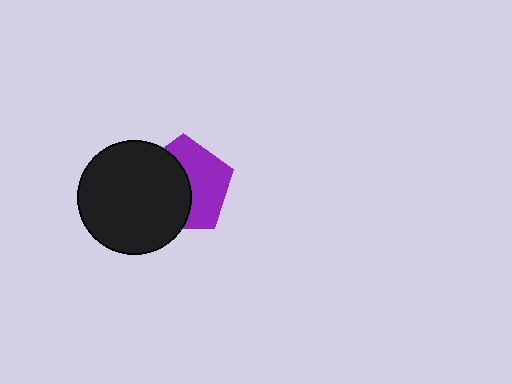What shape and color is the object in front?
The object in front is a black circle.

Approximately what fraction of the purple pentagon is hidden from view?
Roughly 50% of the purple pentagon is hidden behind the black circle.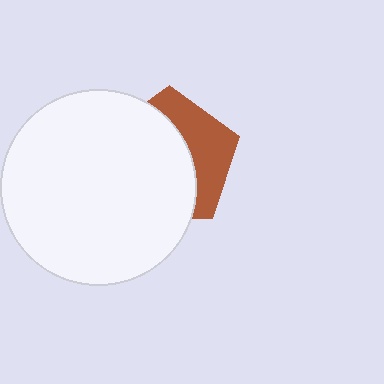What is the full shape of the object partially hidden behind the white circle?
The partially hidden object is a brown pentagon.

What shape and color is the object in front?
The object in front is a white circle.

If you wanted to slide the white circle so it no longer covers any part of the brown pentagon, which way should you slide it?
Slide it left — that is the most direct way to separate the two shapes.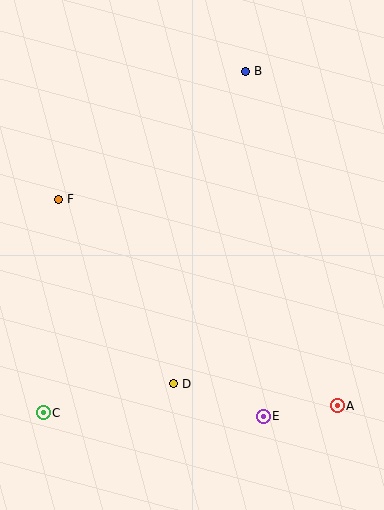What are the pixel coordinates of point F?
Point F is at (58, 199).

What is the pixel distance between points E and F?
The distance between E and F is 299 pixels.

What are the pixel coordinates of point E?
Point E is at (263, 416).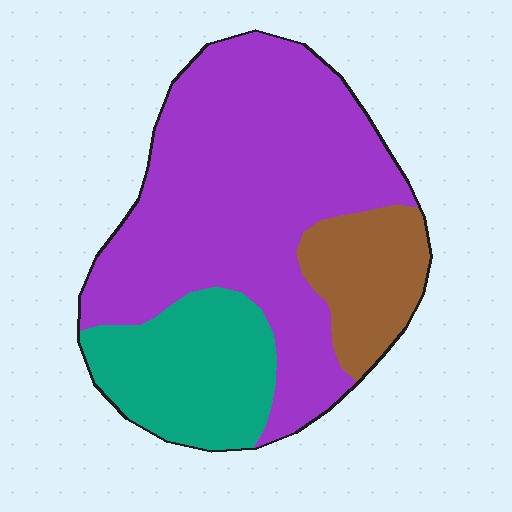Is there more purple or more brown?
Purple.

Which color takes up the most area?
Purple, at roughly 60%.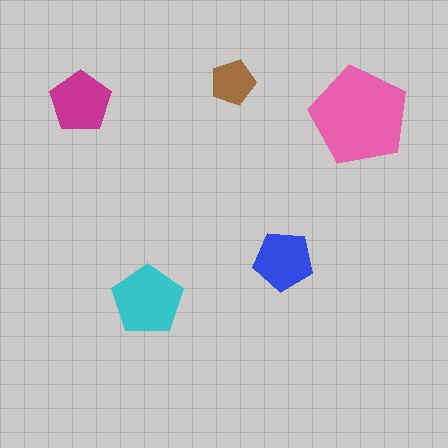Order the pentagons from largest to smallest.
the pink one, the cyan one, the magenta one, the blue one, the brown one.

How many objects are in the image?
There are 5 objects in the image.